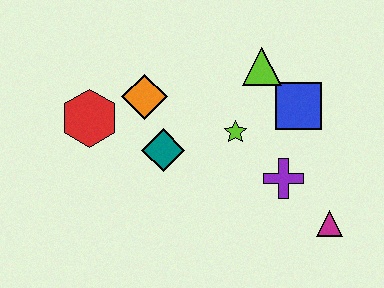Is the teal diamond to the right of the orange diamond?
Yes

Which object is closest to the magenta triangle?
The purple cross is closest to the magenta triangle.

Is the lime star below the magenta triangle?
No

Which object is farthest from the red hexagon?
The magenta triangle is farthest from the red hexagon.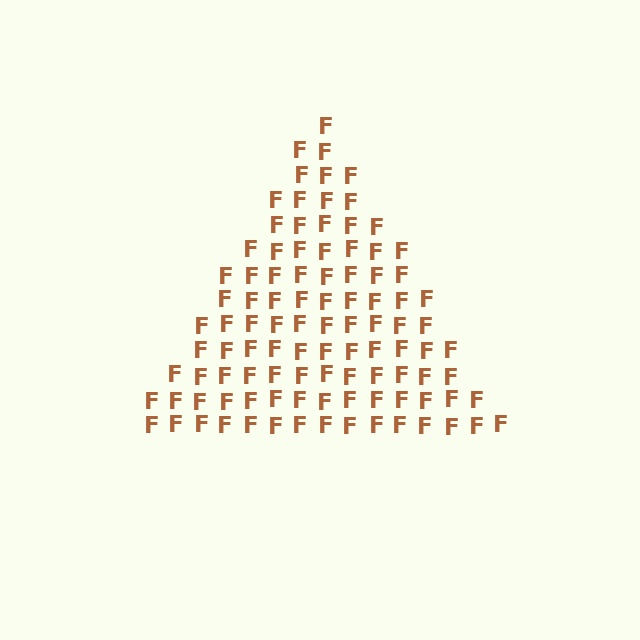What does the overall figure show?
The overall figure shows a triangle.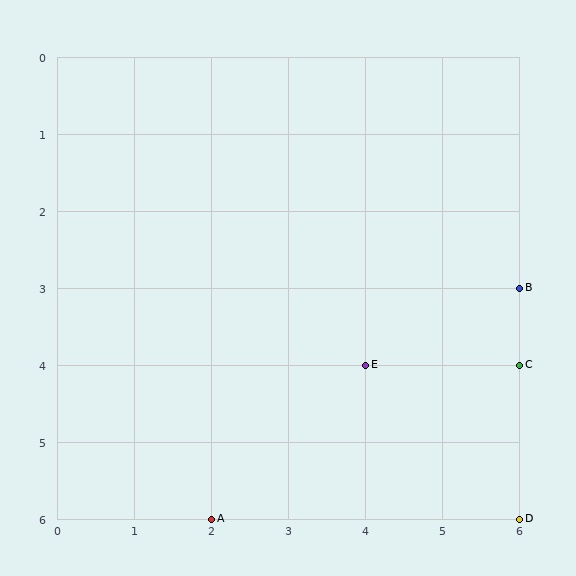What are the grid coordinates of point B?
Point B is at grid coordinates (6, 3).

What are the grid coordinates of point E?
Point E is at grid coordinates (4, 4).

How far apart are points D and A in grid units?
Points D and A are 4 columns apart.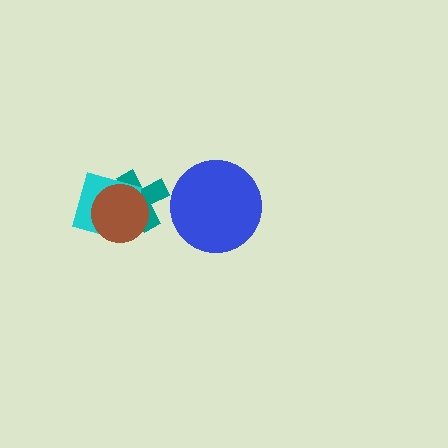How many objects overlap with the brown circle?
2 objects overlap with the brown circle.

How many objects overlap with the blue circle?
0 objects overlap with the blue circle.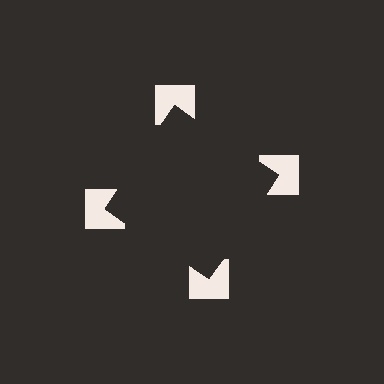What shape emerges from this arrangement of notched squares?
An illusory square — its edges are inferred from the aligned wedge cuts in the notched squares, not physically drawn.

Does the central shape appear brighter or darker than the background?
It typically appears slightly darker than the background, even though no actual brightness change is drawn.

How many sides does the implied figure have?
4 sides.